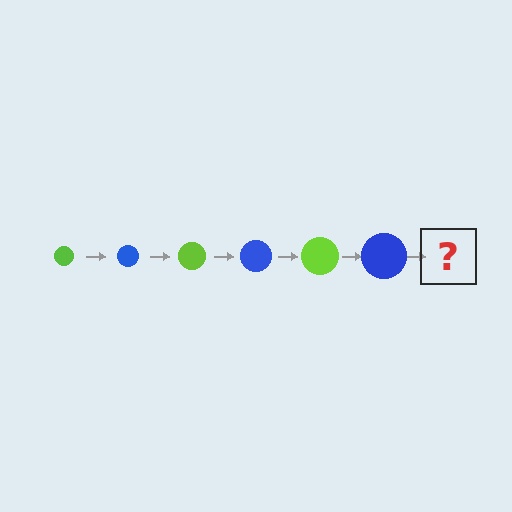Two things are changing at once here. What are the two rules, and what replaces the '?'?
The two rules are that the circle grows larger each step and the color cycles through lime and blue. The '?' should be a lime circle, larger than the previous one.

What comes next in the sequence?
The next element should be a lime circle, larger than the previous one.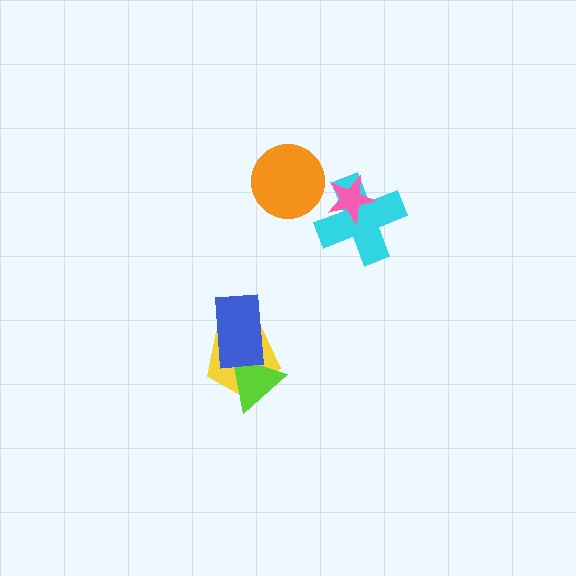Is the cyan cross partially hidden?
Yes, it is partially covered by another shape.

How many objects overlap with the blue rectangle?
2 objects overlap with the blue rectangle.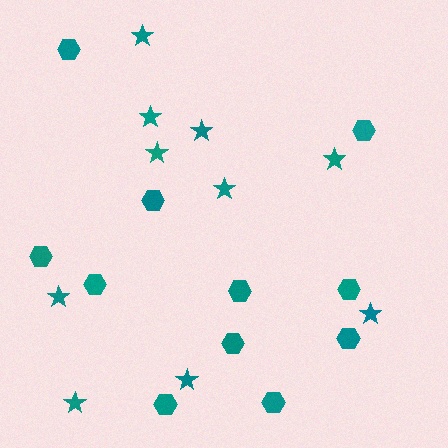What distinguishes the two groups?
There are 2 groups: one group of stars (10) and one group of hexagons (11).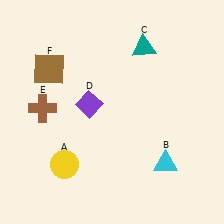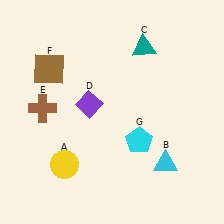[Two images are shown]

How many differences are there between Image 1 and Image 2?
There is 1 difference between the two images.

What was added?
A cyan pentagon (G) was added in Image 2.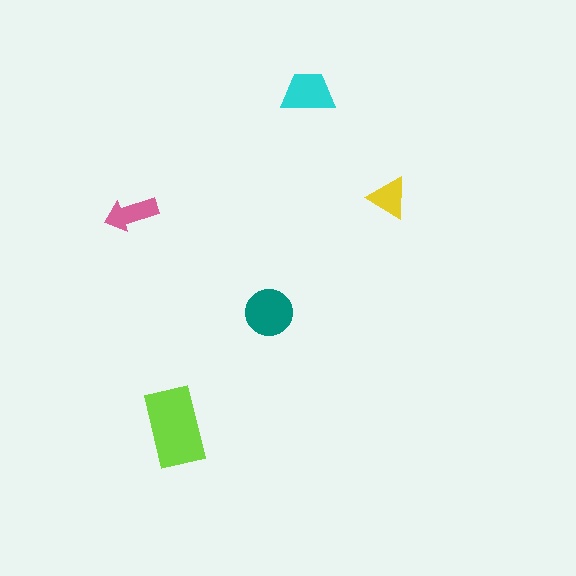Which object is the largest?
The lime rectangle.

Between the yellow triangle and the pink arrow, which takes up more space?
The pink arrow.